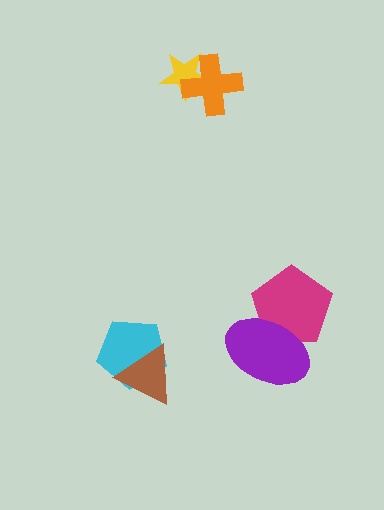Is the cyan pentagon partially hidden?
Yes, it is partially covered by another shape.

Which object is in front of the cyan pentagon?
The brown triangle is in front of the cyan pentagon.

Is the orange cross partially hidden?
No, no other shape covers it.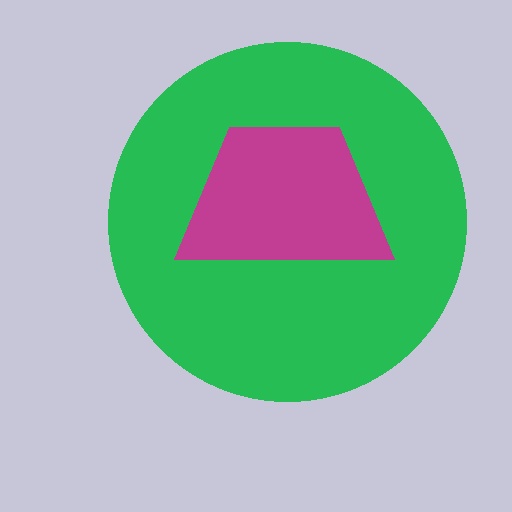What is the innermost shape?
The magenta trapezoid.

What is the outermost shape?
The green circle.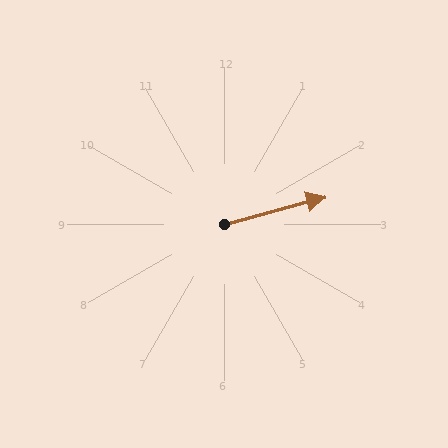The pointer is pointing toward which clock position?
Roughly 2 o'clock.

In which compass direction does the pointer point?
East.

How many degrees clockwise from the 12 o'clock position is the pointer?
Approximately 75 degrees.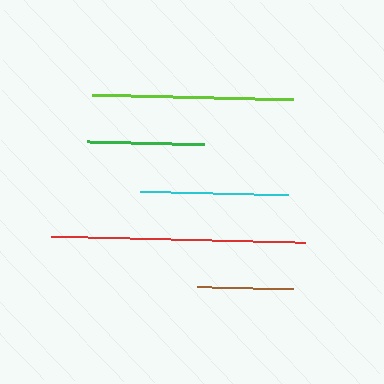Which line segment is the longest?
The red line is the longest at approximately 255 pixels.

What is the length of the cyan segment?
The cyan segment is approximately 148 pixels long.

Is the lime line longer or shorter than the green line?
The lime line is longer than the green line.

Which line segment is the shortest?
The brown line is the shortest at approximately 96 pixels.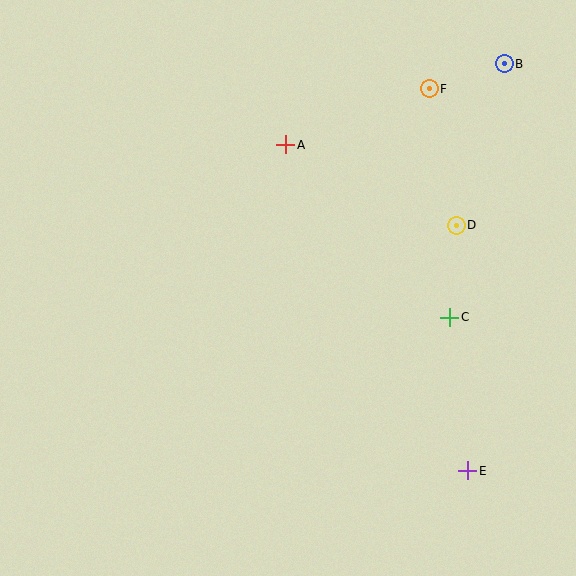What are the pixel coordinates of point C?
Point C is at (450, 317).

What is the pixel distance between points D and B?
The distance between D and B is 168 pixels.